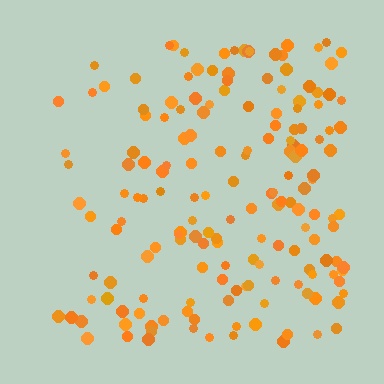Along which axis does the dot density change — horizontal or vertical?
Horizontal.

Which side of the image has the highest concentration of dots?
The right.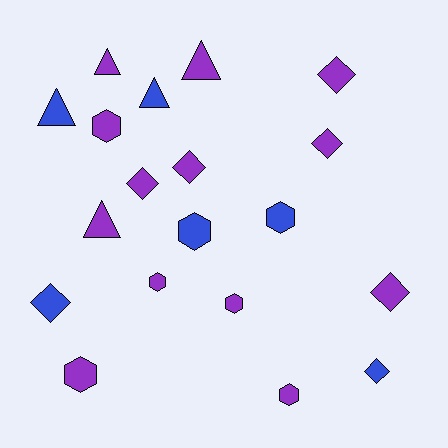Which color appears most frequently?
Purple, with 13 objects.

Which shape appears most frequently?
Hexagon, with 7 objects.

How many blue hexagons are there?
There are 2 blue hexagons.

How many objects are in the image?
There are 19 objects.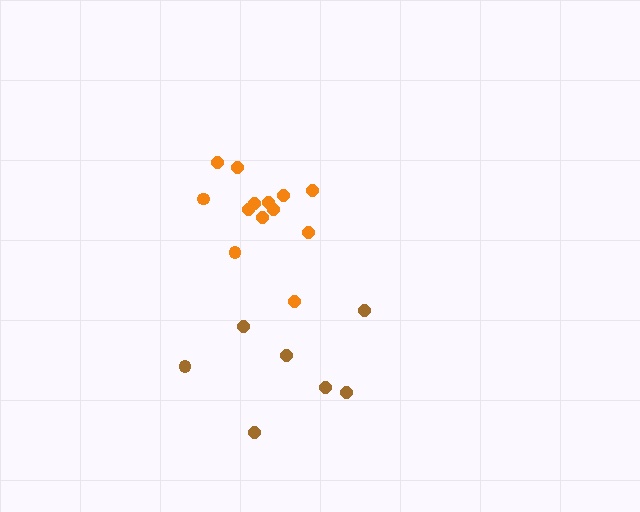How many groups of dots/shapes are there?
There are 2 groups.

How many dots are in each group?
Group 1: 7 dots, Group 2: 13 dots (20 total).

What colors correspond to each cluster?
The clusters are colored: brown, orange.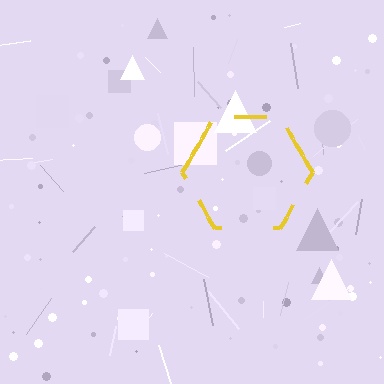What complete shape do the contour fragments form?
The contour fragments form a hexagon.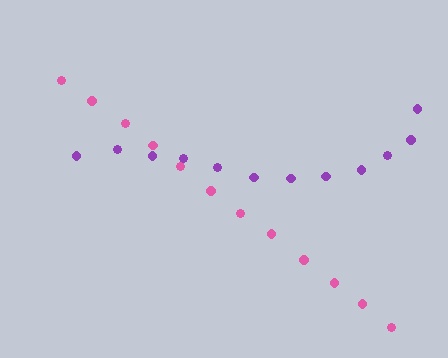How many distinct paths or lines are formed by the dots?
There are 2 distinct paths.